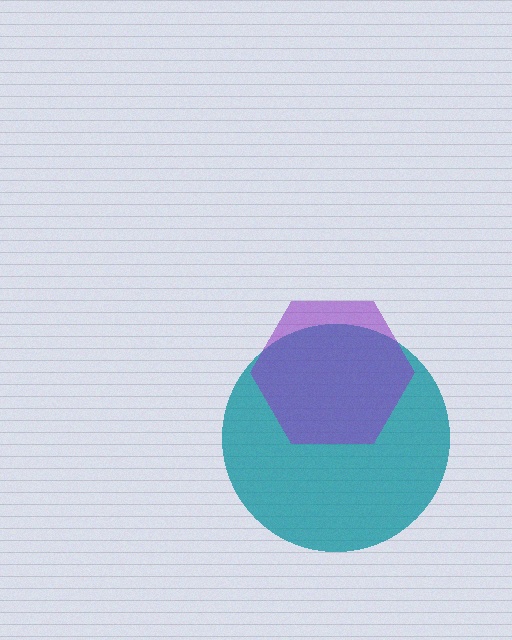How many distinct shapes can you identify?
There are 2 distinct shapes: a teal circle, a purple hexagon.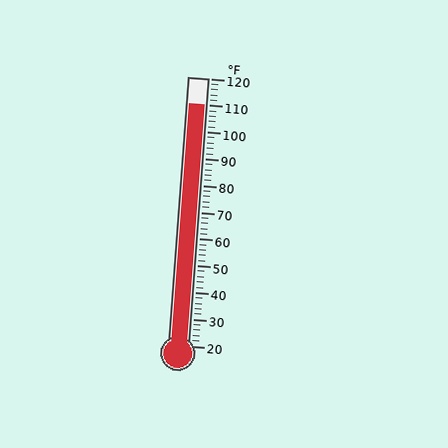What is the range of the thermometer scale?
The thermometer scale ranges from 20°F to 120°F.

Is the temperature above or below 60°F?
The temperature is above 60°F.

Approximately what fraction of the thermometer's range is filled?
The thermometer is filled to approximately 90% of its range.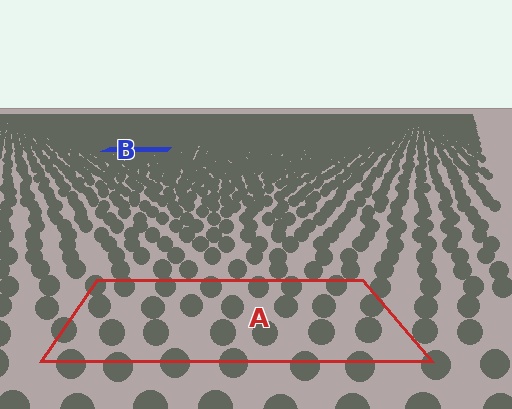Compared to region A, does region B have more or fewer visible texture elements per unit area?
Region B has more texture elements per unit area — they are packed more densely because it is farther away.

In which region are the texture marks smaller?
The texture marks are smaller in region B, because it is farther away.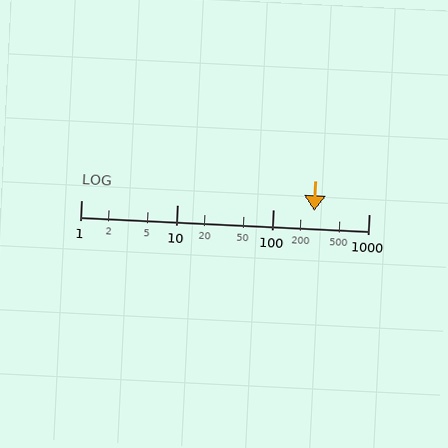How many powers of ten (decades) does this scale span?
The scale spans 3 decades, from 1 to 1000.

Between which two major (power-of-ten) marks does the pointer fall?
The pointer is between 100 and 1000.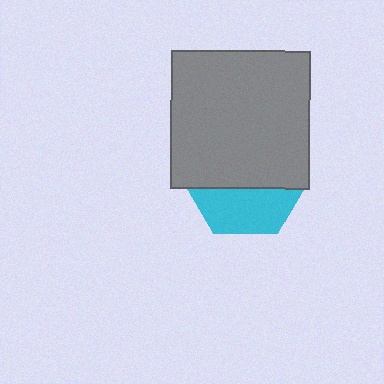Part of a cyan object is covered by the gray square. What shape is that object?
It is a hexagon.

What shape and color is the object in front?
The object in front is a gray square.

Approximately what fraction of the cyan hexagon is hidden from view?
Roughly 63% of the cyan hexagon is hidden behind the gray square.